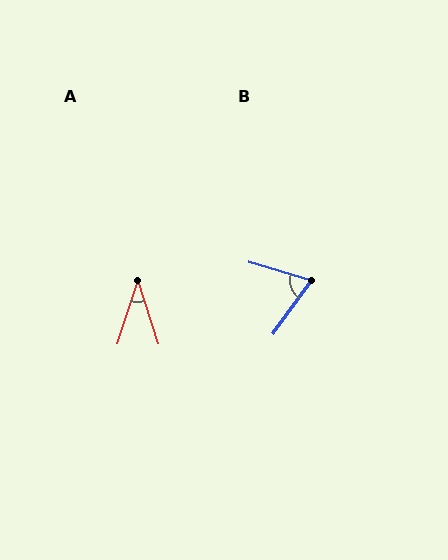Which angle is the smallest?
A, at approximately 36 degrees.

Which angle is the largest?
B, at approximately 71 degrees.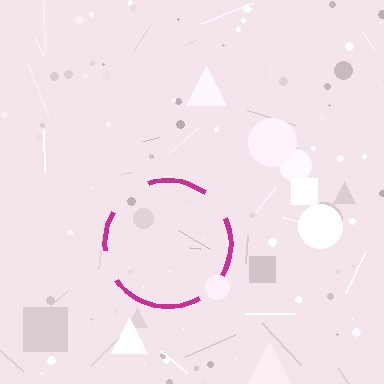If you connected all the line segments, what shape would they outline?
They would outline a circle.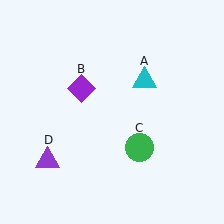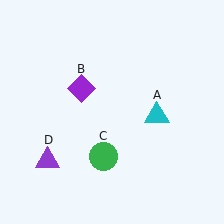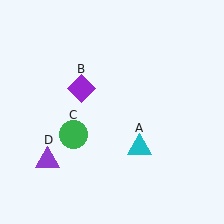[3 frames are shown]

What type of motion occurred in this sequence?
The cyan triangle (object A), green circle (object C) rotated clockwise around the center of the scene.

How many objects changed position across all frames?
2 objects changed position: cyan triangle (object A), green circle (object C).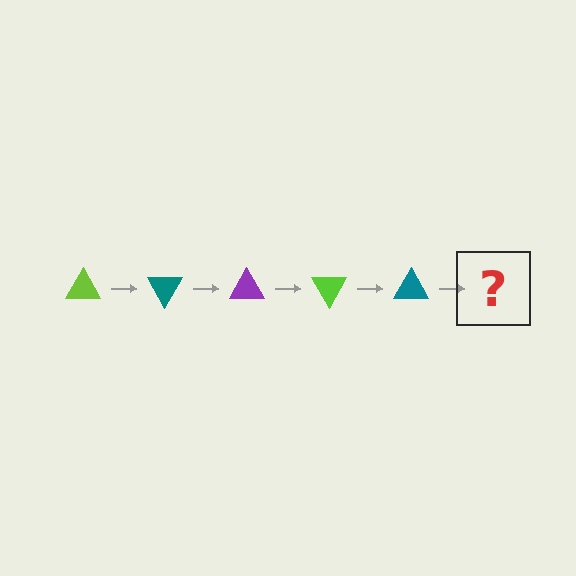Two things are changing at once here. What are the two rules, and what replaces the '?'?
The two rules are that it rotates 60 degrees each step and the color cycles through lime, teal, and purple. The '?' should be a purple triangle, rotated 300 degrees from the start.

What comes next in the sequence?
The next element should be a purple triangle, rotated 300 degrees from the start.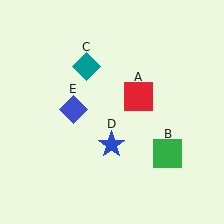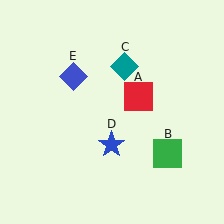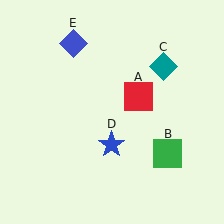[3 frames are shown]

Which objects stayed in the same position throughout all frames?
Red square (object A) and green square (object B) and blue star (object D) remained stationary.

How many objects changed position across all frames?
2 objects changed position: teal diamond (object C), blue diamond (object E).